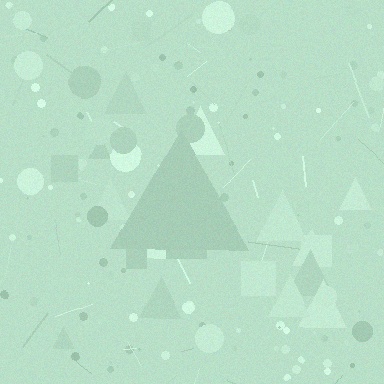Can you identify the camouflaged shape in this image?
The camouflaged shape is a triangle.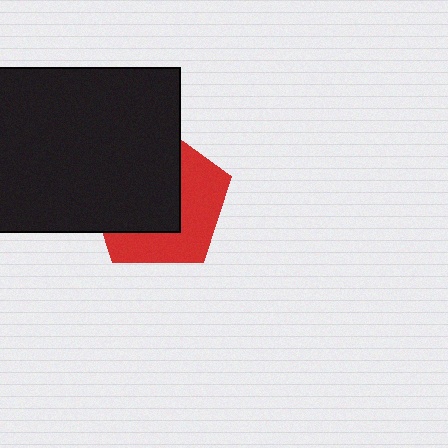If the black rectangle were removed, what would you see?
You would see the complete red pentagon.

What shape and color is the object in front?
The object in front is a black rectangle.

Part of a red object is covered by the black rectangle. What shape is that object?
It is a pentagon.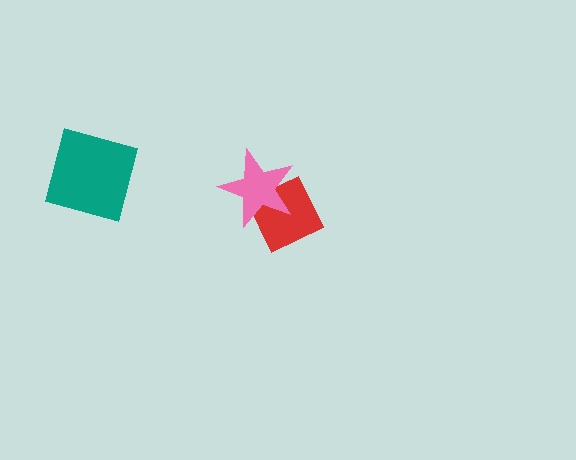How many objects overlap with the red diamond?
1 object overlaps with the red diamond.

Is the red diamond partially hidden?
Yes, it is partially covered by another shape.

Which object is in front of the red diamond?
The pink star is in front of the red diamond.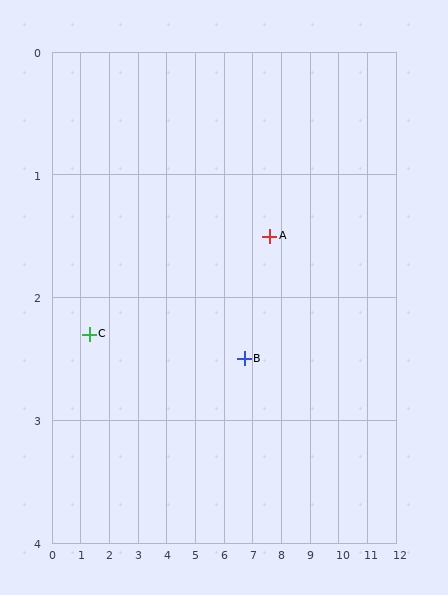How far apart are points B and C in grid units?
Points B and C are about 5.4 grid units apart.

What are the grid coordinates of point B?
Point B is at approximately (6.7, 2.5).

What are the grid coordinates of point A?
Point A is at approximately (7.6, 1.5).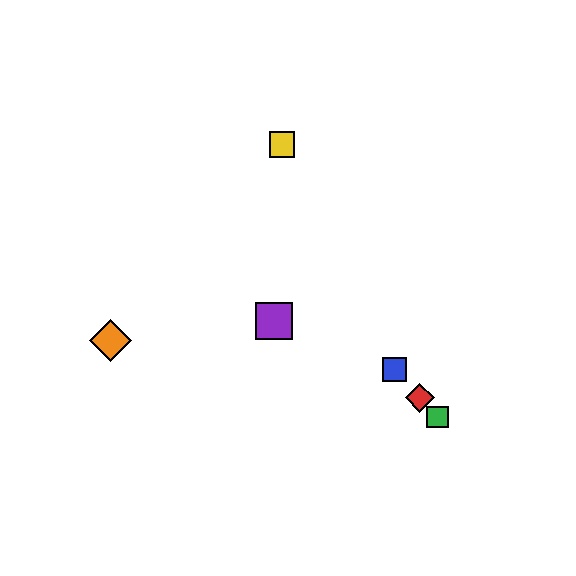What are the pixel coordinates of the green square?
The green square is at (437, 417).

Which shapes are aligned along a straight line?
The red diamond, the blue square, the green square are aligned along a straight line.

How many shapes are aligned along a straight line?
3 shapes (the red diamond, the blue square, the green square) are aligned along a straight line.